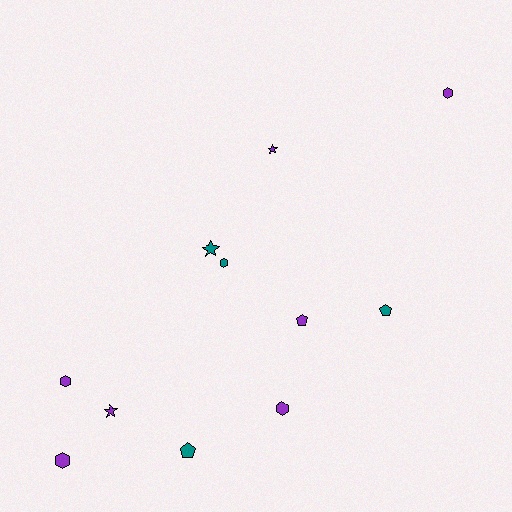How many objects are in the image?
There are 11 objects.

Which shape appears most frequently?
Hexagon, with 5 objects.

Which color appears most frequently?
Purple, with 7 objects.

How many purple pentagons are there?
There is 1 purple pentagon.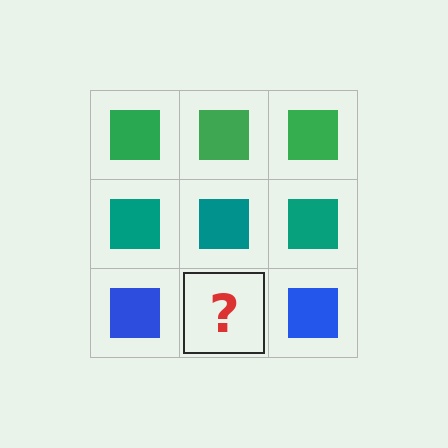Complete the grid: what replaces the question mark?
The question mark should be replaced with a blue square.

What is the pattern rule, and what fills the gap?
The rule is that each row has a consistent color. The gap should be filled with a blue square.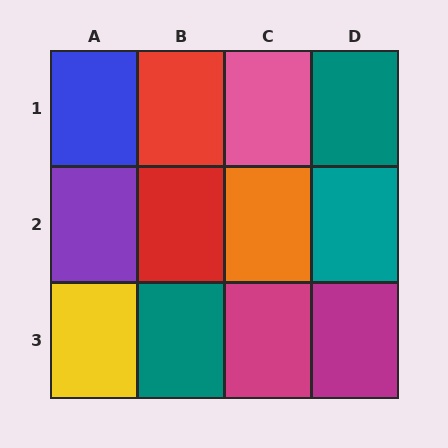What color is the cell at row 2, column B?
Red.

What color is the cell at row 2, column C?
Orange.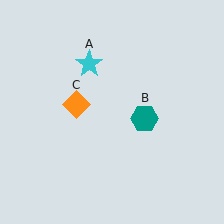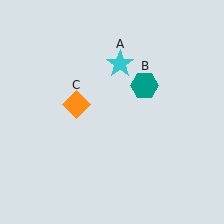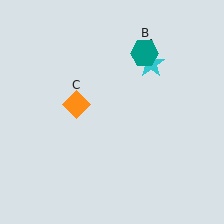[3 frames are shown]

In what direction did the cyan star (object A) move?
The cyan star (object A) moved right.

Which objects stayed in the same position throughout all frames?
Orange diamond (object C) remained stationary.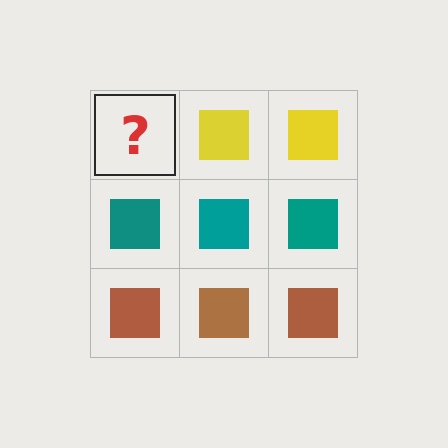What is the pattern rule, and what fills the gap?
The rule is that each row has a consistent color. The gap should be filled with a yellow square.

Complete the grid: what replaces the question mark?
The question mark should be replaced with a yellow square.